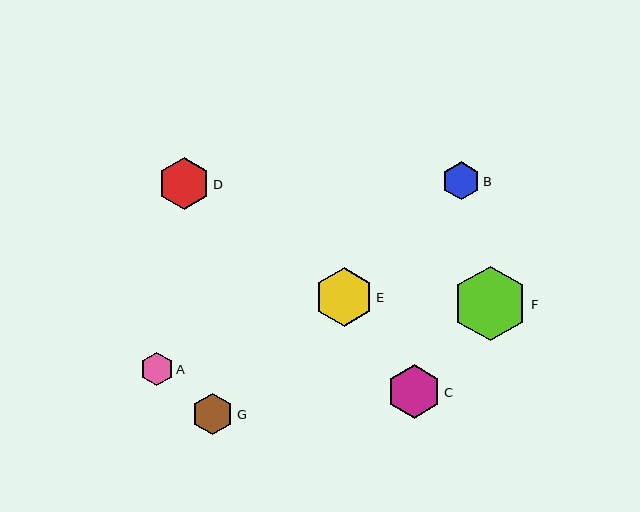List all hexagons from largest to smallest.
From largest to smallest: F, E, C, D, G, B, A.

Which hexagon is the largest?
Hexagon F is the largest with a size of approximately 75 pixels.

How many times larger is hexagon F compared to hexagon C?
Hexagon F is approximately 1.4 times the size of hexagon C.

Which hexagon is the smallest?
Hexagon A is the smallest with a size of approximately 33 pixels.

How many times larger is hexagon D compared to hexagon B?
Hexagon D is approximately 1.4 times the size of hexagon B.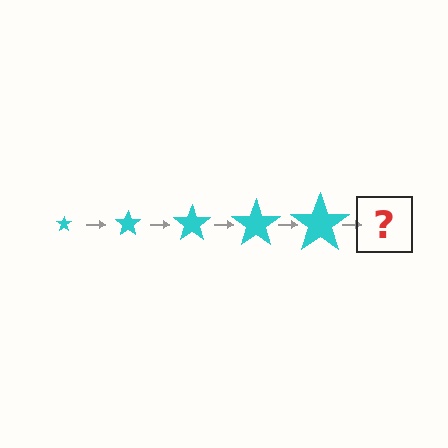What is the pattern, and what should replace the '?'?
The pattern is that the star gets progressively larger each step. The '?' should be a cyan star, larger than the previous one.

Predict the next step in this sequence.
The next step is a cyan star, larger than the previous one.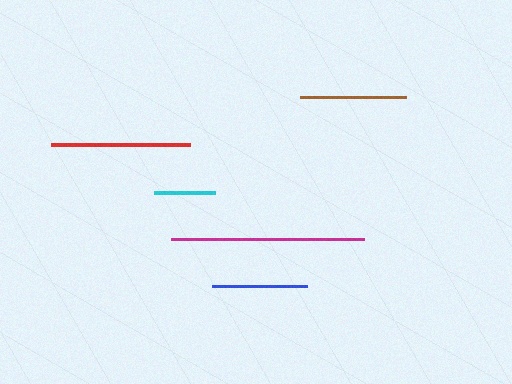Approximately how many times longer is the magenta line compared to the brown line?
The magenta line is approximately 1.8 times the length of the brown line.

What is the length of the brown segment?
The brown segment is approximately 107 pixels long.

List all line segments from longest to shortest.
From longest to shortest: magenta, red, brown, blue, cyan.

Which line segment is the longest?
The magenta line is the longest at approximately 194 pixels.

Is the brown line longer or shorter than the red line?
The red line is longer than the brown line.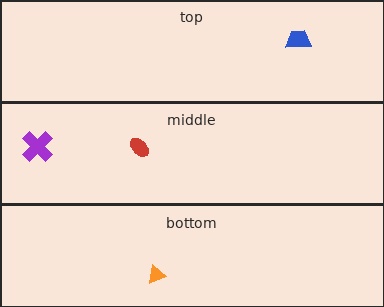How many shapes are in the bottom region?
1.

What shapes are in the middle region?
The red ellipse, the purple cross.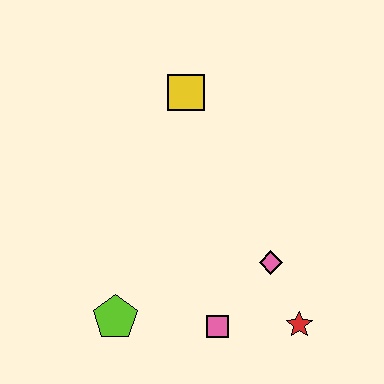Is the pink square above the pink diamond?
No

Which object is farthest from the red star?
The yellow square is farthest from the red star.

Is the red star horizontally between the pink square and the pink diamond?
No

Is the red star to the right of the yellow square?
Yes